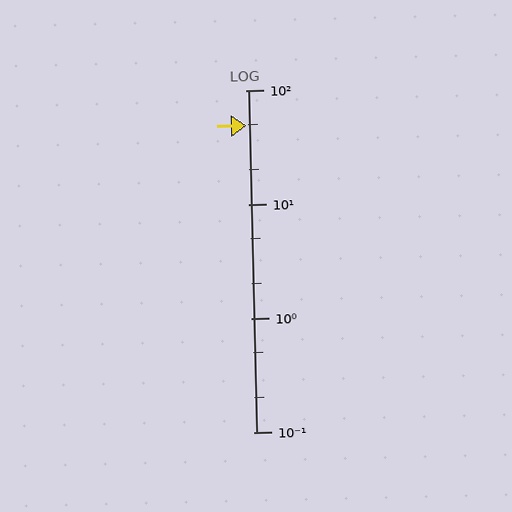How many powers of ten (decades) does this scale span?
The scale spans 3 decades, from 0.1 to 100.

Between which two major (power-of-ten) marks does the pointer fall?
The pointer is between 10 and 100.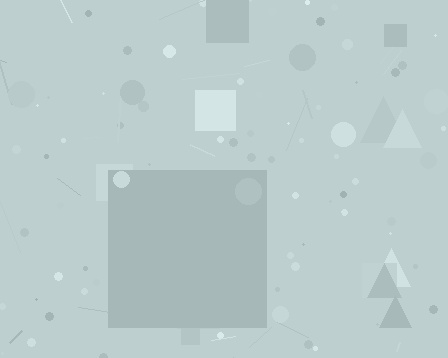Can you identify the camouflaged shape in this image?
The camouflaged shape is a square.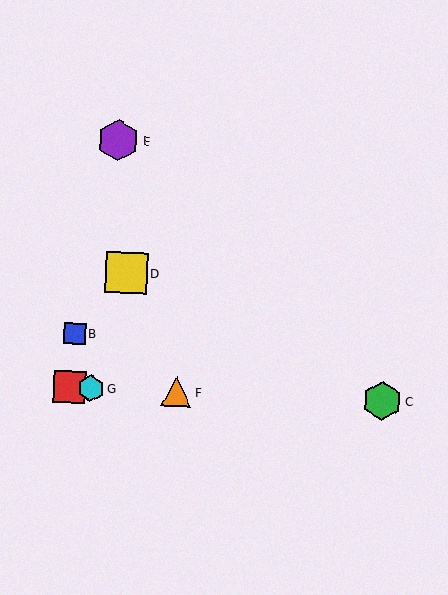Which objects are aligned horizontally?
Objects A, C, F, G are aligned horizontally.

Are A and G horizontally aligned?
Yes, both are at y≈387.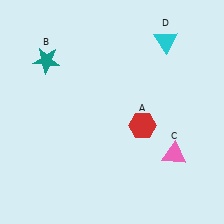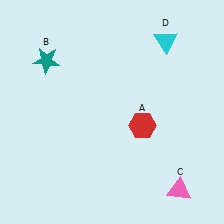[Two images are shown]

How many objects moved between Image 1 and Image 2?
1 object moved between the two images.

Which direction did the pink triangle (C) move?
The pink triangle (C) moved down.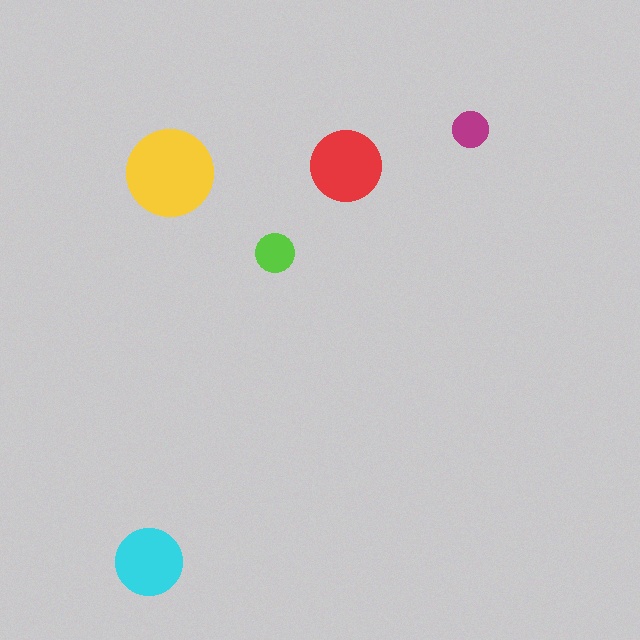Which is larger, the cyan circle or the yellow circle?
The yellow one.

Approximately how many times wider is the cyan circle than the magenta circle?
About 2 times wider.